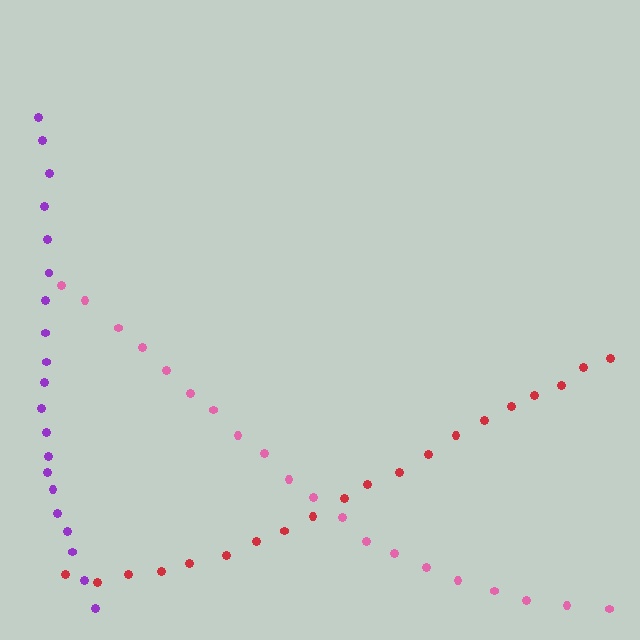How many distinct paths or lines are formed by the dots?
There are 3 distinct paths.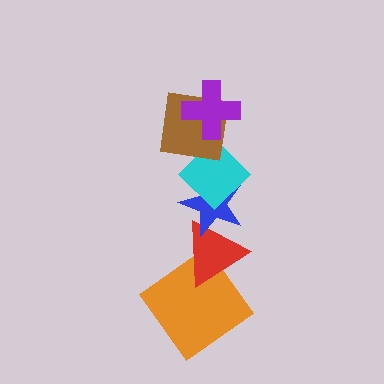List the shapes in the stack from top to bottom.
From top to bottom: the purple cross, the brown square, the cyan diamond, the blue star, the red triangle, the orange diamond.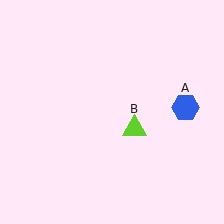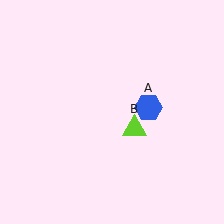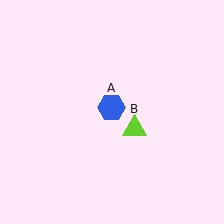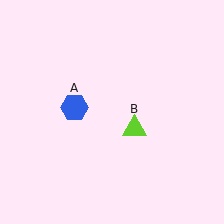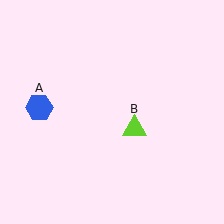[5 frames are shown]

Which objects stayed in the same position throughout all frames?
Lime triangle (object B) remained stationary.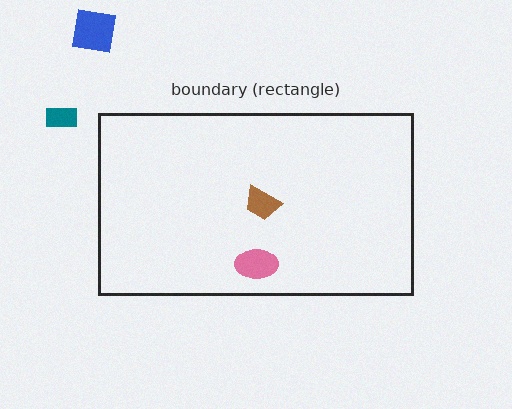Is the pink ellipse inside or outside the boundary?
Inside.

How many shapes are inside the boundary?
2 inside, 2 outside.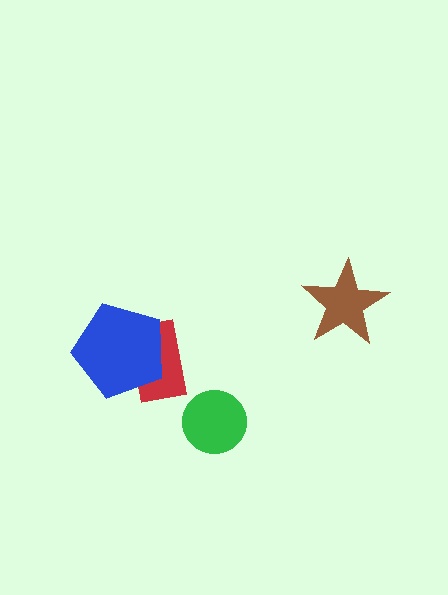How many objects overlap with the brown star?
0 objects overlap with the brown star.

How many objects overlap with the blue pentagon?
1 object overlaps with the blue pentagon.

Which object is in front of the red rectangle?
The blue pentagon is in front of the red rectangle.